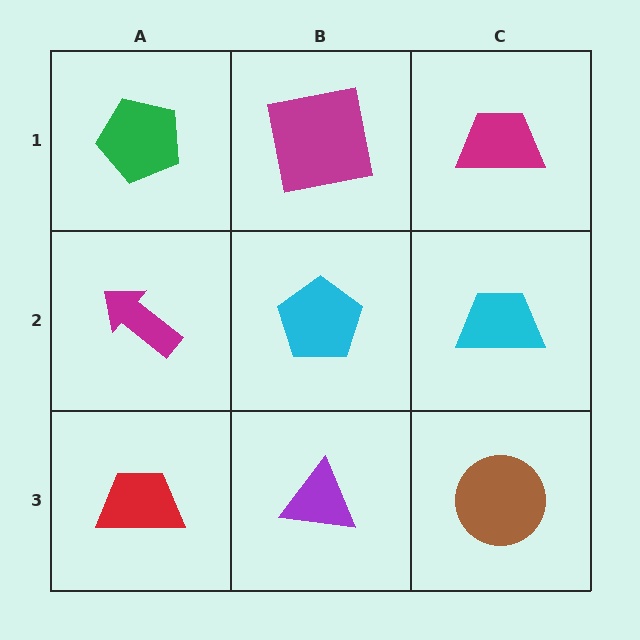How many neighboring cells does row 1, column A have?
2.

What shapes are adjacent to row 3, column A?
A magenta arrow (row 2, column A), a purple triangle (row 3, column B).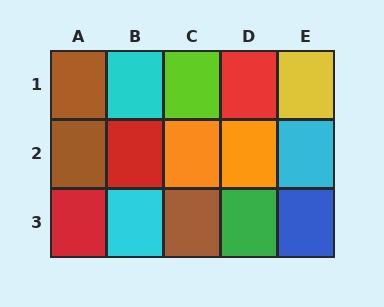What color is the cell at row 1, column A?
Brown.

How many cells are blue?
1 cell is blue.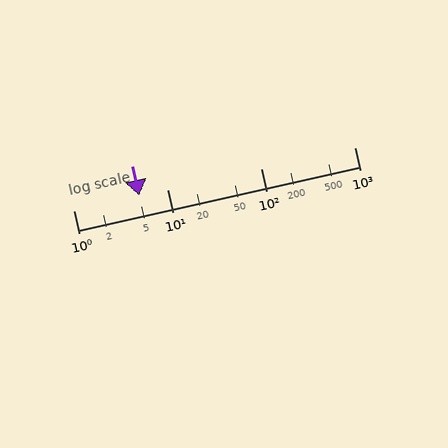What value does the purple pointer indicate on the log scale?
The pointer indicates approximately 5.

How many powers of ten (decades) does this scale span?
The scale spans 3 decades, from 1 to 1000.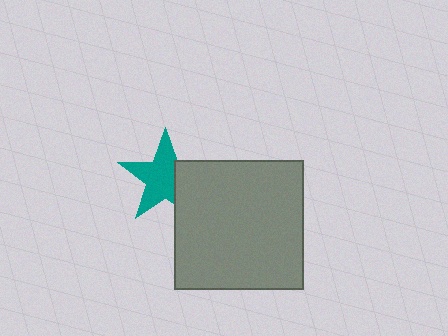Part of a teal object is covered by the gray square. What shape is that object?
It is a star.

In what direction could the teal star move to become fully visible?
The teal star could move left. That would shift it out from behind the gray square entirely.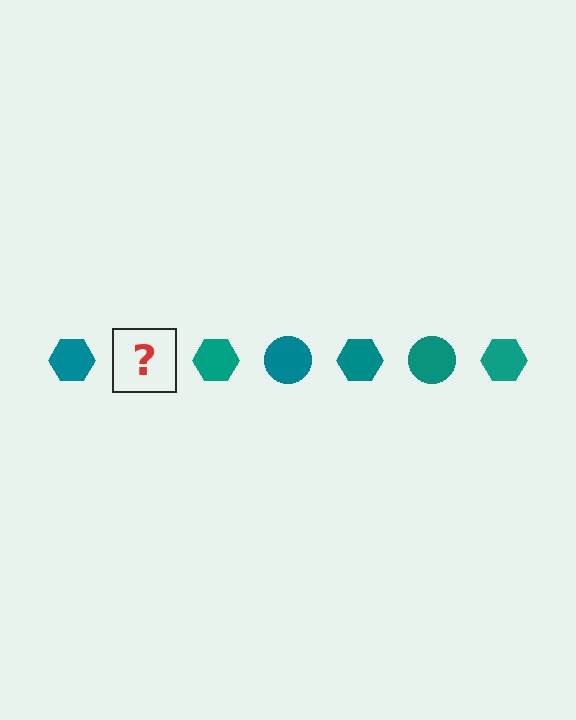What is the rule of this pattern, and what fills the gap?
The rule is that the pattern cycles through hexagon, circle shapes in teal. The gap should be filled with a teal circle.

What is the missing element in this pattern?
The missing element is a teal circle.